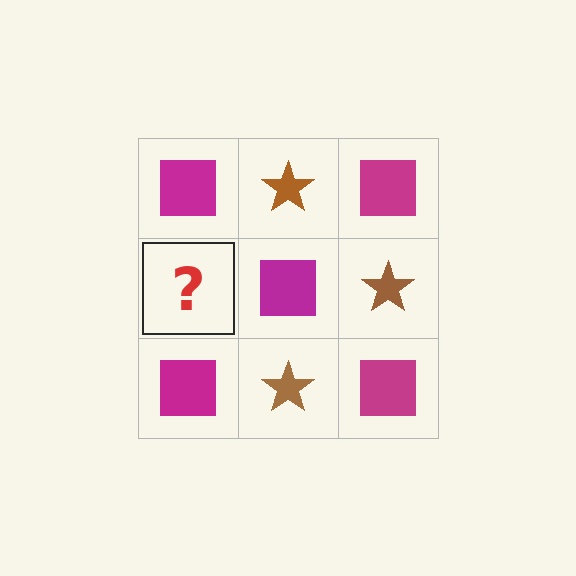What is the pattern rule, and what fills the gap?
The rule is that it alternates magenta square and brown star in a checkerboard pattern. The gap should be filled with a brown star.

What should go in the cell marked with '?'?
The missing cell should contain a brown star.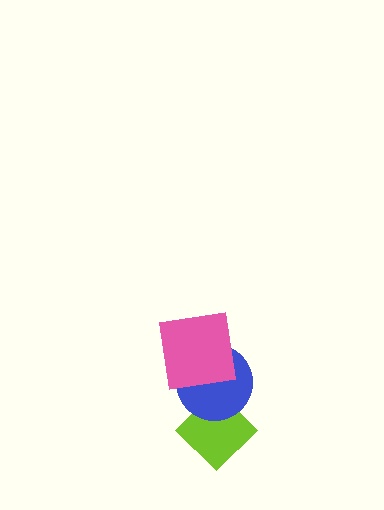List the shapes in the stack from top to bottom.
From top to bottom: the pink square, the blue circle, the lime diamond.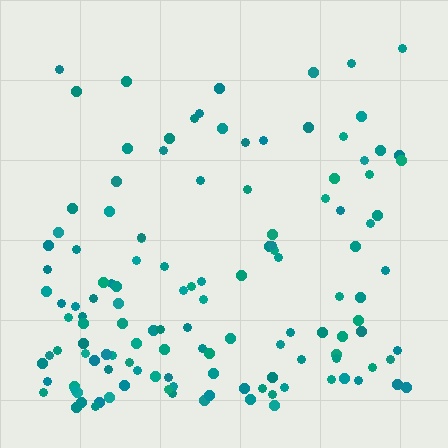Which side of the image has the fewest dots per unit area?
The top.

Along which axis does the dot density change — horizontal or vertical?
Vertical.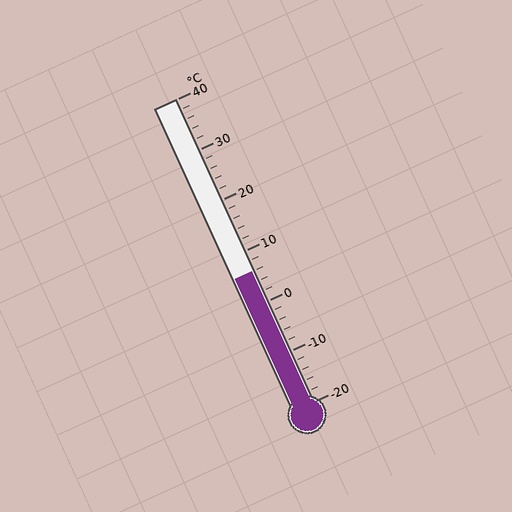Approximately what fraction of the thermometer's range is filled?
The thermometer is filled to approximately 45% of its range.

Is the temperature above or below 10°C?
The temperature is below 10°C.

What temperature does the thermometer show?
The thermometer shows approximately 6°C.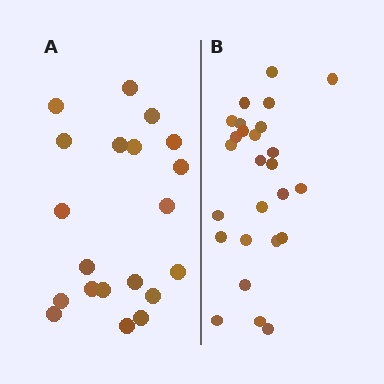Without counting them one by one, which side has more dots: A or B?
Region B (the right region) has more dots.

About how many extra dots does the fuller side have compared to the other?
Region B has about 6 more dots than region A.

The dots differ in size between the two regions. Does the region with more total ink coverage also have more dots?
No. Region A has more total ink coverage because its dots are larger, but region B actually contains more individual dots. Total area can be misleading — the number of items is what matters here.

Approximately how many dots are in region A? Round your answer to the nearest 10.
About 20 dots.